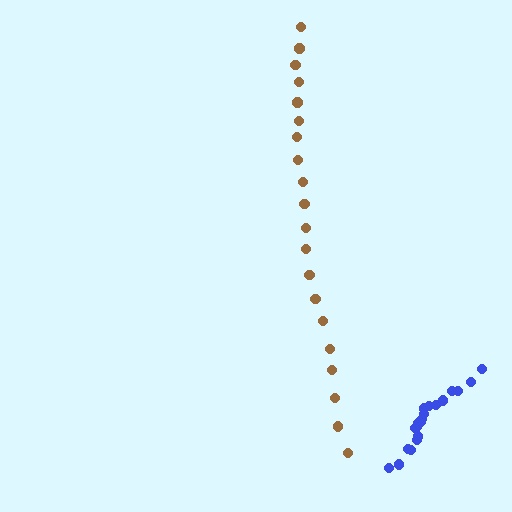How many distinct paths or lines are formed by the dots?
There are 2 distinct paths.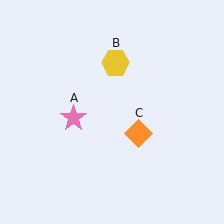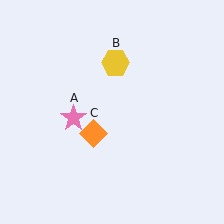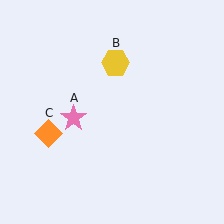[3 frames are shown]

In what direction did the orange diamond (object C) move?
The orange diamond (object C) moved left.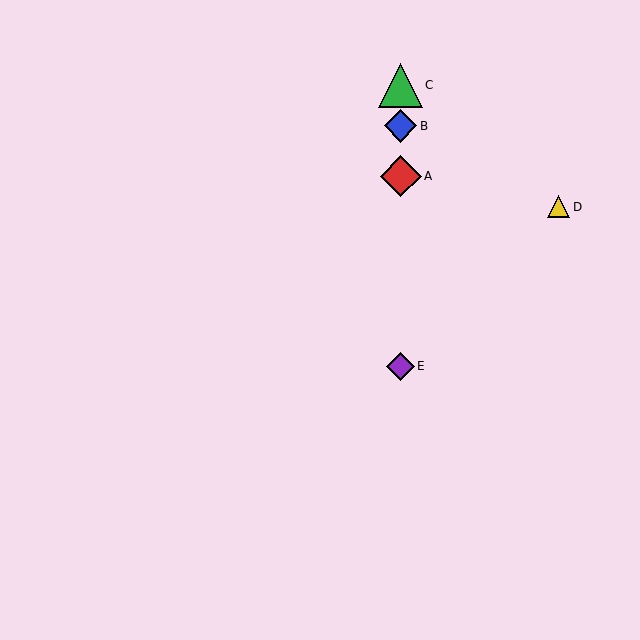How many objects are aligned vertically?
4 objects (A, B, C, E) are aligned vertically.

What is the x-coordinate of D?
Object D is at x≈559.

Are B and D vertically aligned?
No, B is at x≈401 and D is at x≈559.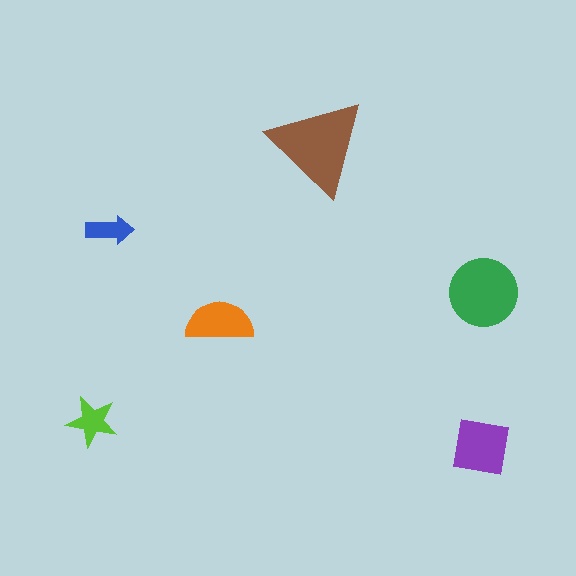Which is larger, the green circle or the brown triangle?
The brown triangle.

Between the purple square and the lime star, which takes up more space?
The purple square.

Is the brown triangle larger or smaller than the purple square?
Larger.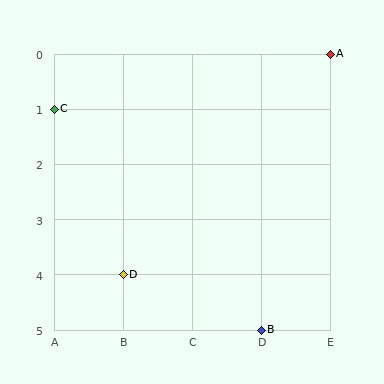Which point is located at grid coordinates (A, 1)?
Point C is at (A, 1).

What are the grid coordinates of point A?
Point A is at grid coordinates (E, 0).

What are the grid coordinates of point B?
Point B is at grid coordinates (D, 5).